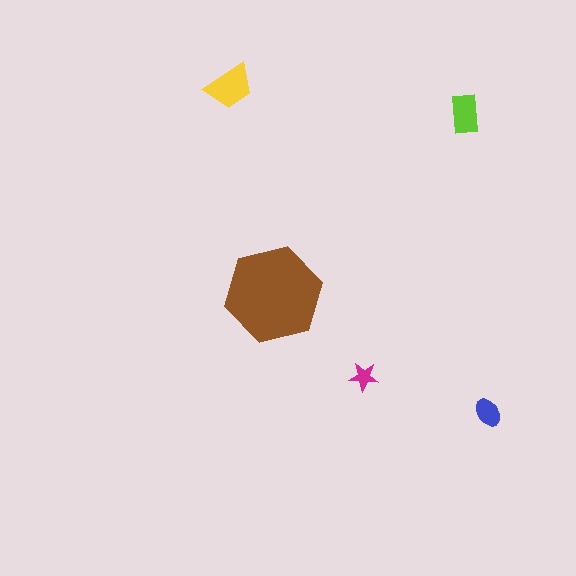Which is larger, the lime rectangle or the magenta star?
The lime rectangle.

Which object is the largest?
The brown hexagon.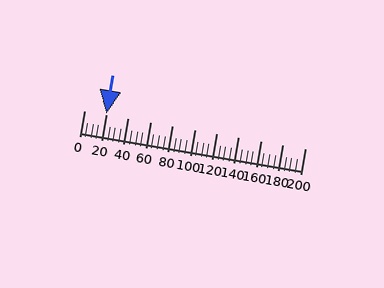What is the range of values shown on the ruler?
The ruler shows values from 0 to 200.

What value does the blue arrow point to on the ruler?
The blue arrow points to approximately 20.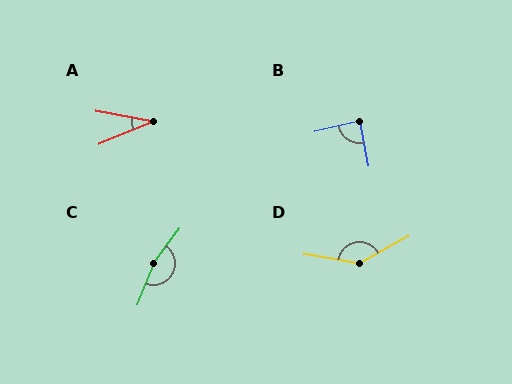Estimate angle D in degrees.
Approximately 142 degrees.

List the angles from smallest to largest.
A (32°), B (87°), D (142°), C (166°).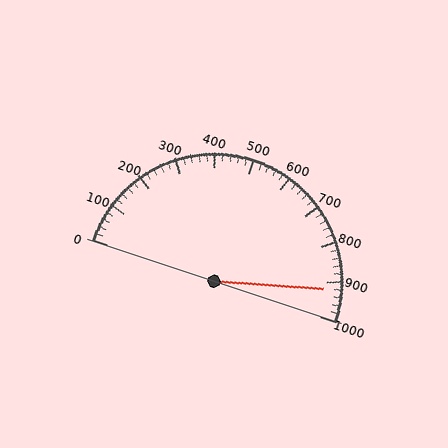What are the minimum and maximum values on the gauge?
The gauge ranges from 0 to 1000.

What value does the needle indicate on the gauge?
The needle indicates approximately 920.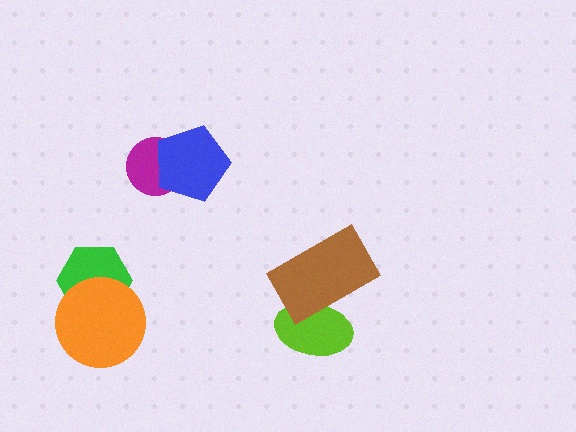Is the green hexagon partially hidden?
Yes, it is partially covered by another shape.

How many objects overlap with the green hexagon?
1 object overlaps with the green hexagon.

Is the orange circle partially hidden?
No, no other shape covers it.